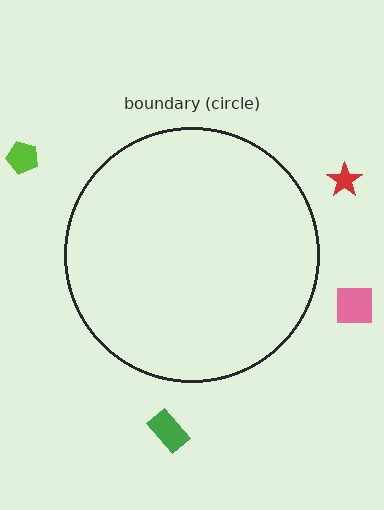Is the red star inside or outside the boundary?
Outside.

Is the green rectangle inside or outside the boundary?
Outside.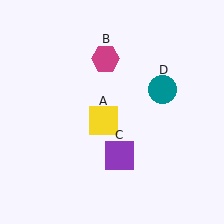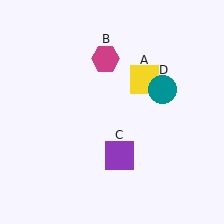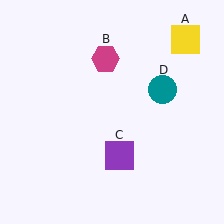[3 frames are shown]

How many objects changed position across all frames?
1 object changed position: yellow square (object A).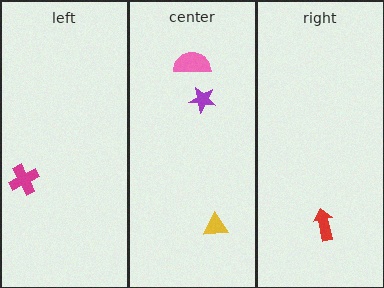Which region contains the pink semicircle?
The center region.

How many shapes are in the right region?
1.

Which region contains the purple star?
The center region.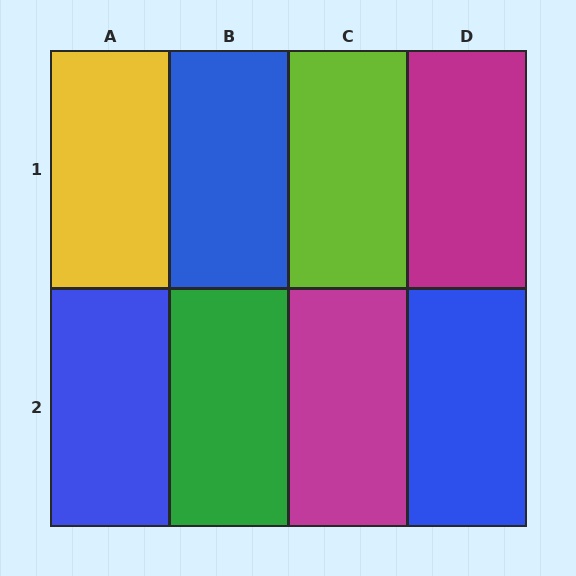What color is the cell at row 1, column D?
Magenta.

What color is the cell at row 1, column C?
Lime.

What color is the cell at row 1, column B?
Blue.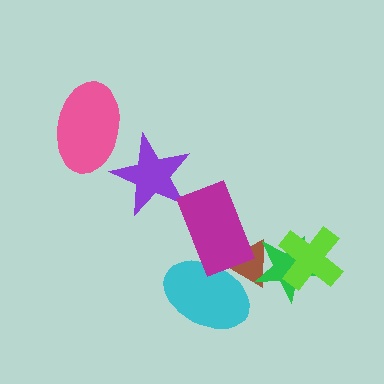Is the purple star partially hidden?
Yes, it is partially covered by another shape.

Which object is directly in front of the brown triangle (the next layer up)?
The green star is directly in front of the brown triangle.